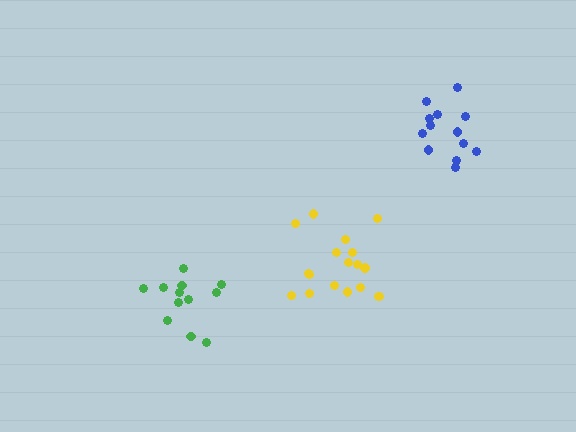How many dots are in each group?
Group 1: 12 dots, Group 2: 18 dots, Group 3: 13 dots (43 total).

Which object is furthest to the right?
The blue cluster is rightmost.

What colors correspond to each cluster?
The clusters are colored: green, yellow, blue.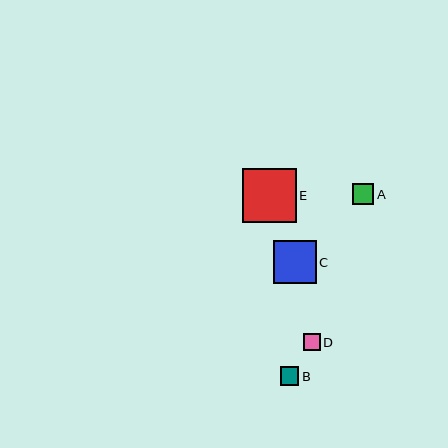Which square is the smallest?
Square D is the smallest with a size of approximately 16 pixels.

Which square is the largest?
Square E is the largest with a size of approximately 54 pixels.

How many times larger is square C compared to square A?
Square C is approximately 2.0 times the size of square A.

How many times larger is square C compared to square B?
Square C is approximately 2.3 times the size of square B.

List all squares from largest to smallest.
From largest to smallest: E, C, A, B, D.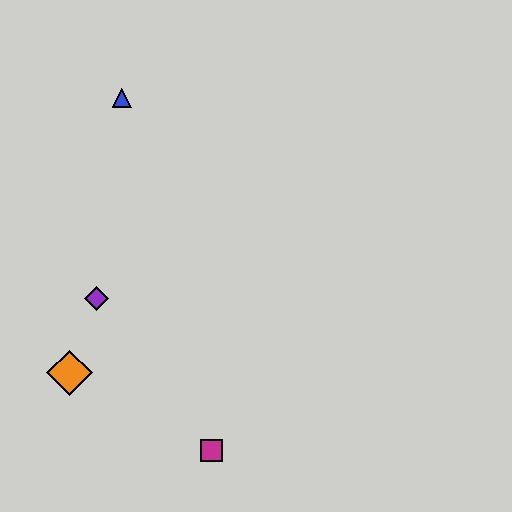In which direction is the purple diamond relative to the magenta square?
The purple diamond is above the magenta square.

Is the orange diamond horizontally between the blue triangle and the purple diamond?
No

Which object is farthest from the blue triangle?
The magenta square is farthest from the blue triangle.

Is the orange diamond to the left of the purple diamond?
Yes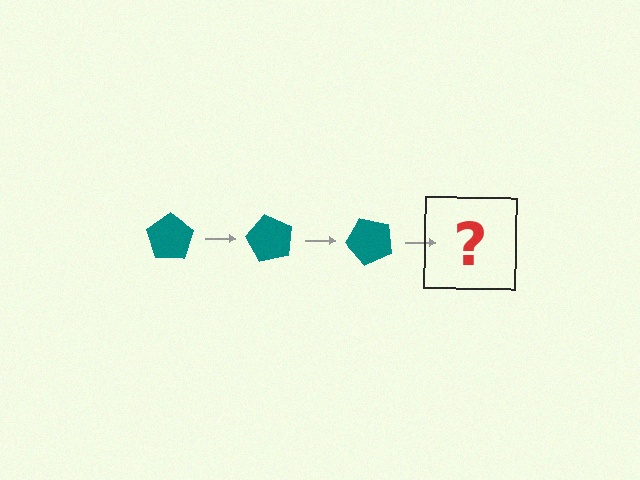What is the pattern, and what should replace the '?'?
The pattern is that the pentagon rotates 60 degrees each step. The '?' should be a teal pentagon rotated 180 degrees.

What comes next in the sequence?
The next element should be a teal pentagon rotated 180 degrees.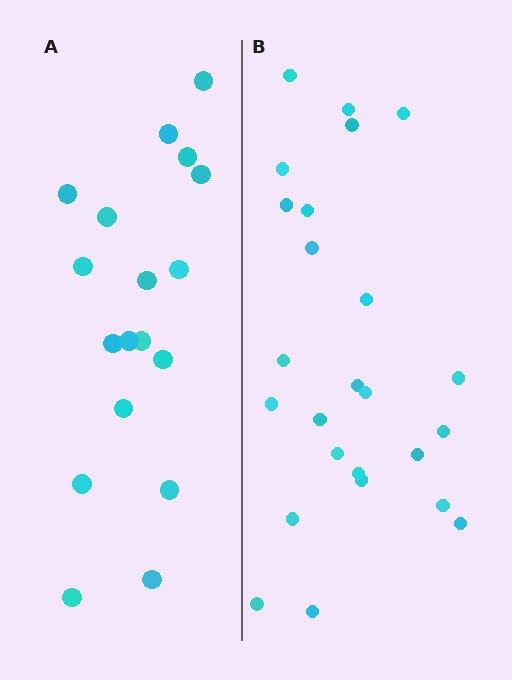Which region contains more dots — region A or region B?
Region B (the right region) has more dots.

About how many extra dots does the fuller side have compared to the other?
Region B has roughly 8 or so more dots than region A.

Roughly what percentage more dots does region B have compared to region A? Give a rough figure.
About 40% more.